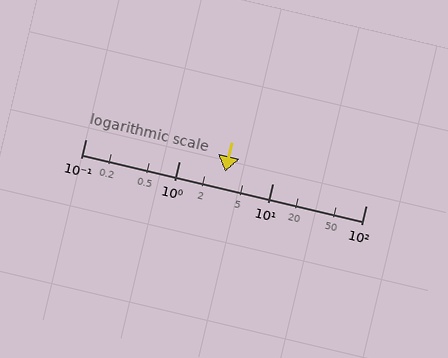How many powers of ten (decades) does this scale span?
The scale spans 3 decades, from 0.1 to 100.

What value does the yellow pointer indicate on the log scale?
The pointer indicates approximately 3.1.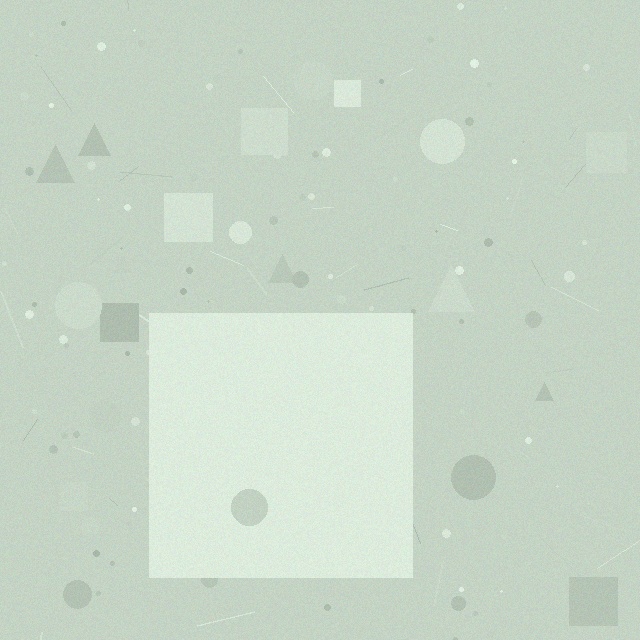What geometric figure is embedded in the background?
A square is embedded in the background.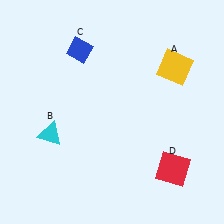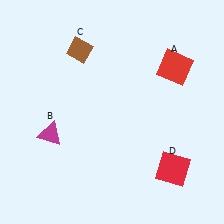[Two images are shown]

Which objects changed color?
A changed from yellow to red. B changed from cyan to magenta. C changed from blue to brown.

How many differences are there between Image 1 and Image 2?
There are 3 differences between the two images.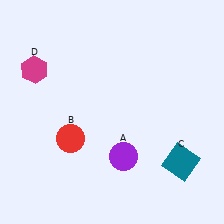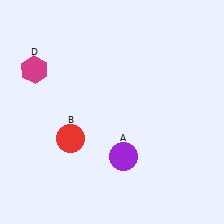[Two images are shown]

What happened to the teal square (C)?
The teal square (C) was removed in Image 2. It was in the bottom-right area of Image 1.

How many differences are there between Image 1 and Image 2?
There is 1 difference between the two images.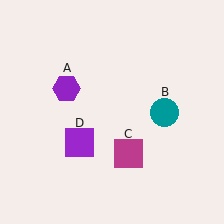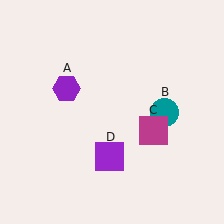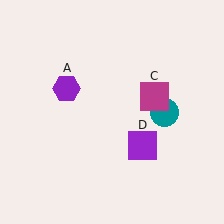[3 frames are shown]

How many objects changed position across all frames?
2 objects changed position: magenta square (object C), purple square (object D).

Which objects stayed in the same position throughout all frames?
Purple hexagon (object A) and teal circle (object B) remained stationary.